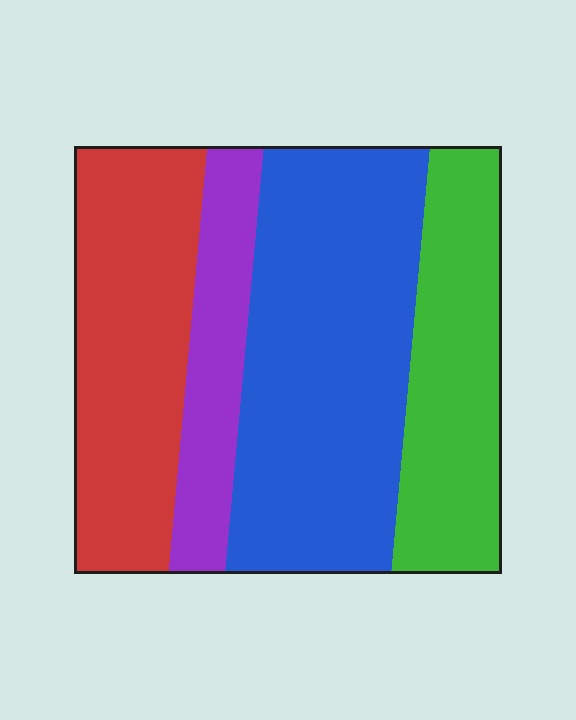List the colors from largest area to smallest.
From largest to smallest: blue, red, green, purple.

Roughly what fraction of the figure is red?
Red takes up between a quarter and a half of the figure.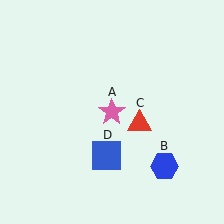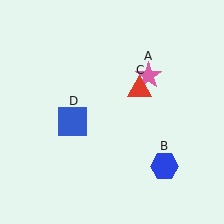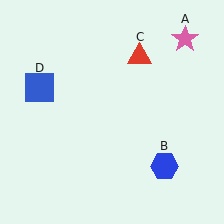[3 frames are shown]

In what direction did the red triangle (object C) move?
The red triangle (object C) moved up.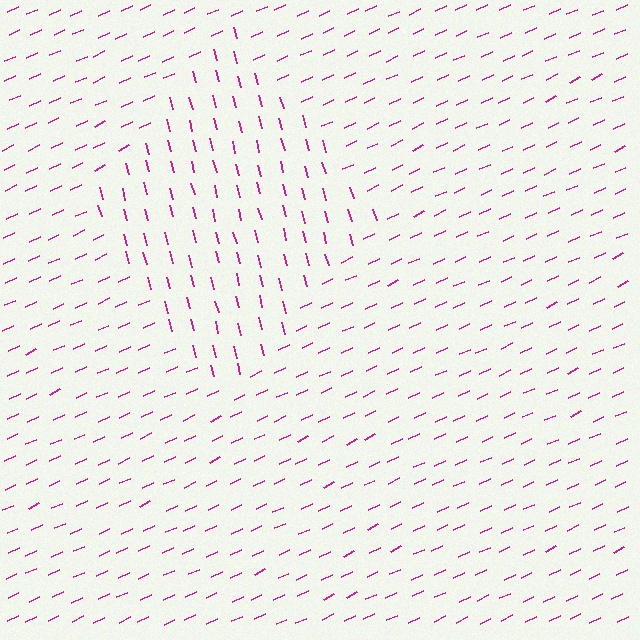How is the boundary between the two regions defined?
The boundary is defined purely by a change in line orientation (approximately 80 degrees difference). All lines are the same color and thickness.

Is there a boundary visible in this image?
Yes, there is a texture boundary formed by a change in line orientation.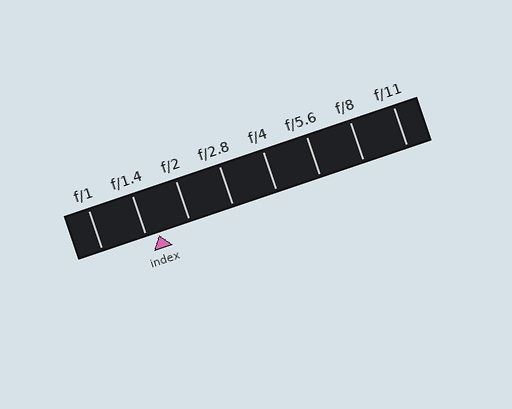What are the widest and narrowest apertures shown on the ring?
The widest aperture shown is f/1 and the narrowest is f/11.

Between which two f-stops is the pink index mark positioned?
The index mark is between f/1.4 and f/2.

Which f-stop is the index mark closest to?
The index mark is closest to f/1.4.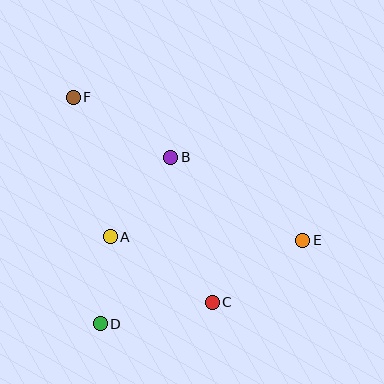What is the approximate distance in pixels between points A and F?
The distance between A and F is approximately 145 pixels.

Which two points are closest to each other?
Points A and D are closest to each other.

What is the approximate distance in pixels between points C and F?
The distance between C and F is approximately 248 pixels.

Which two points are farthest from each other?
Points E and F are farthest from each other.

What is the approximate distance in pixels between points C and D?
The distance between C and D is approximately 114 pixels.